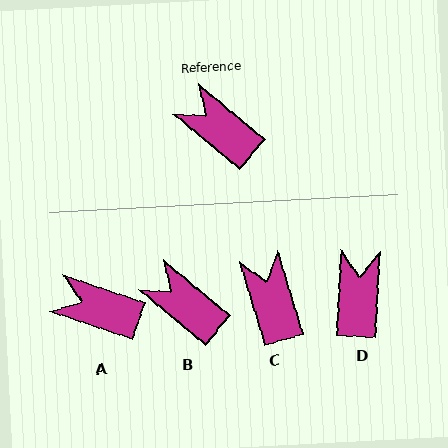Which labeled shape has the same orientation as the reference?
B.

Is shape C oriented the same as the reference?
No, it is off by about 33 degrees.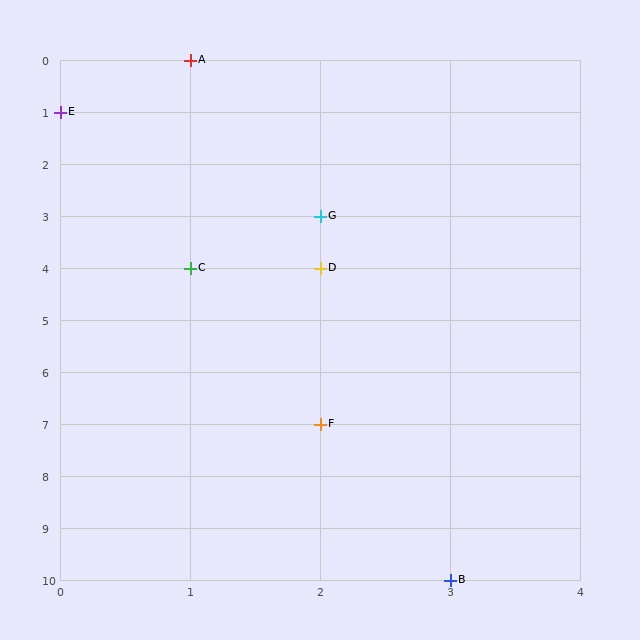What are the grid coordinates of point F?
Point F is at grid coordinates (2, 7).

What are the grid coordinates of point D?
Point D is at grid coordinates (2, 4).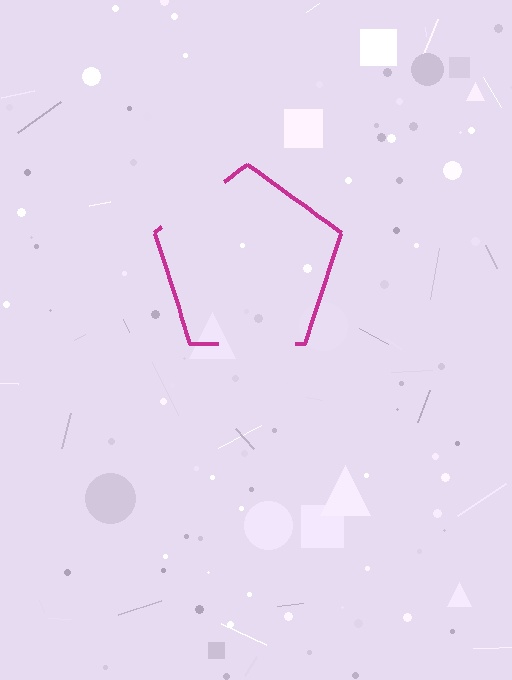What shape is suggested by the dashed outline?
The dashed outline suggests a pentagon.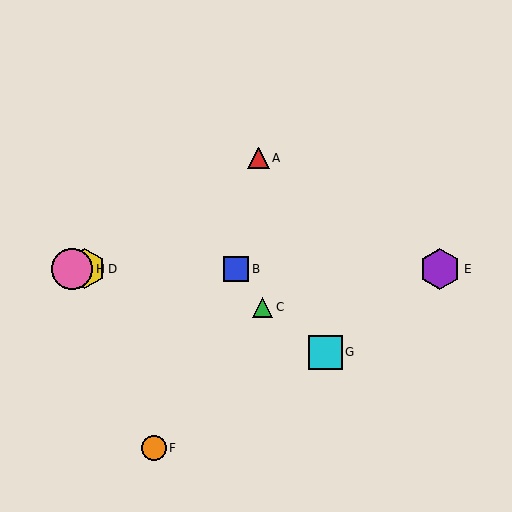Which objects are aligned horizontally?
Objects B, D, E, H are aligned horizontally.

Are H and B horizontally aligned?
Yes, both are at y≈269.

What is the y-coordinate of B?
Object B is at y≈269.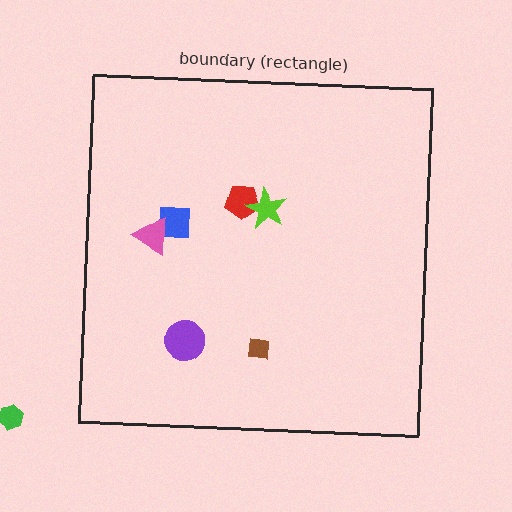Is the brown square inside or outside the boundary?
Inside.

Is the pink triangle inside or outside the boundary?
Inside.